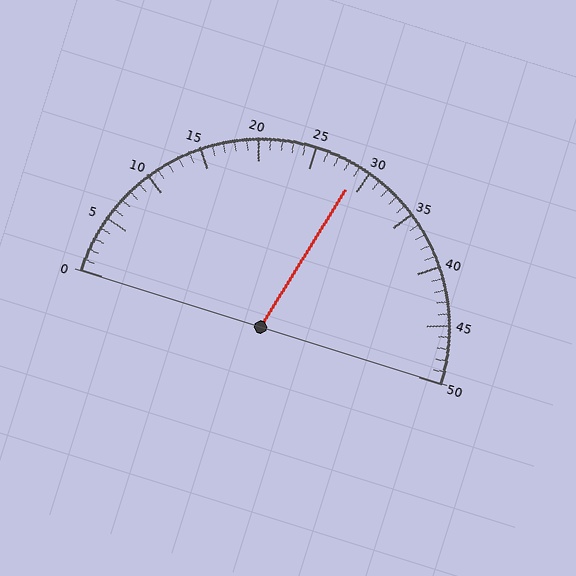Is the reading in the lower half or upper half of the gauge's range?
The reading is in the upper half of the range (0 to 50).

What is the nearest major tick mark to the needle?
The nearest major tick mark is 30.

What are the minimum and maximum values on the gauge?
The gauge ranges from 0 to 50.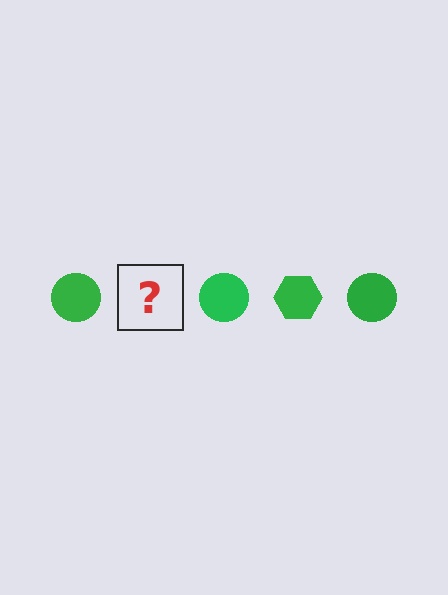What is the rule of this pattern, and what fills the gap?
The rule is that the pattern cycles through circle, hexagon shapes in green. The gap should be filled with a green hexagon.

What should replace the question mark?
The question mark should be replaced with a green hexagon.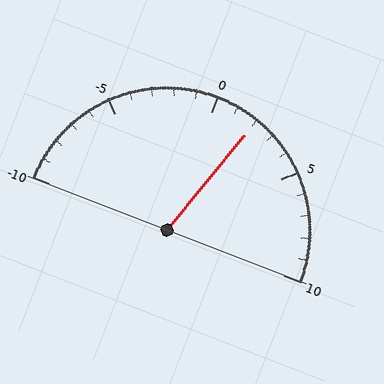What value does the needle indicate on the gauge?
The needle indicates approximately 2.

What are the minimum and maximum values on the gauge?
The gauge ranges from -10 to 10.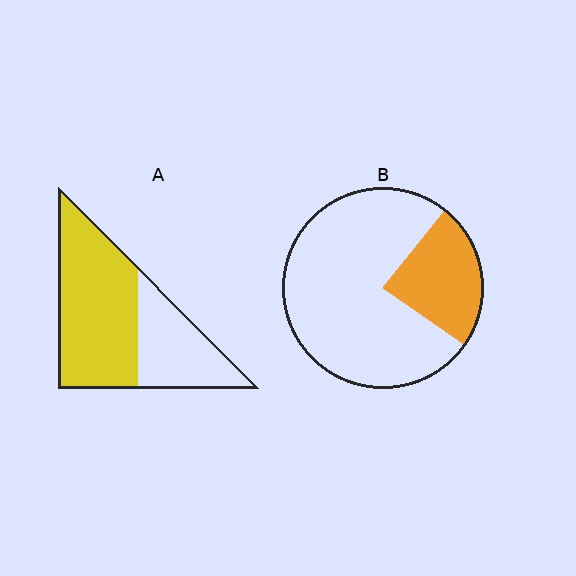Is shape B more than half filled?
No.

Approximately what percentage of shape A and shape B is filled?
A is approximately 65% and B is approximately 25%.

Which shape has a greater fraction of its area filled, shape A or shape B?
Shape A.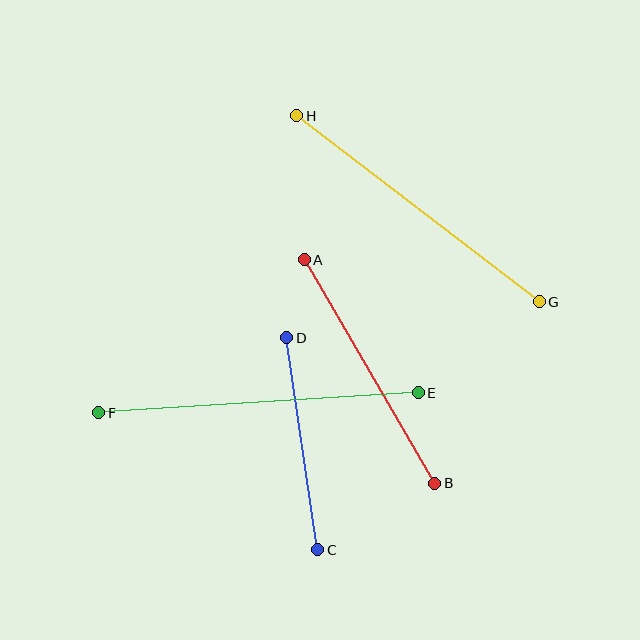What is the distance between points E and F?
The distance is approximately 320 pixels.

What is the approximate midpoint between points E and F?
The midpoint is at approximately (258, 403) pixels.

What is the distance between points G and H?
The distance is approximately 306 pixels.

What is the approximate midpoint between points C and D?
The midpoint is at approximately (302, 444) pixels.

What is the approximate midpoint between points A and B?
The midpoint is at approximately (370, 371) pixels.